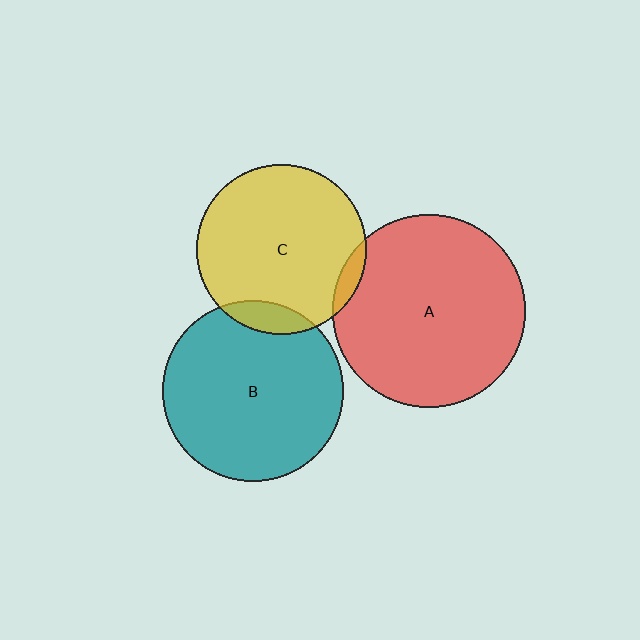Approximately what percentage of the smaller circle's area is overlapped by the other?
Approximately 10%.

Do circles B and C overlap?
Yes.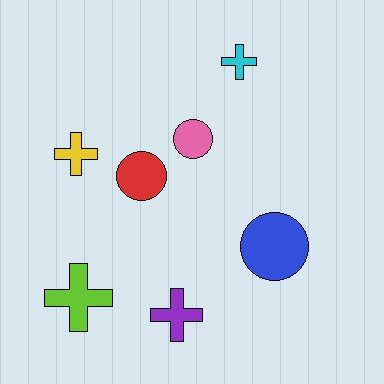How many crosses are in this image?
There are 4 crosses.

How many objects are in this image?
There are 7 objects.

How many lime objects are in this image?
There is 1 lime object.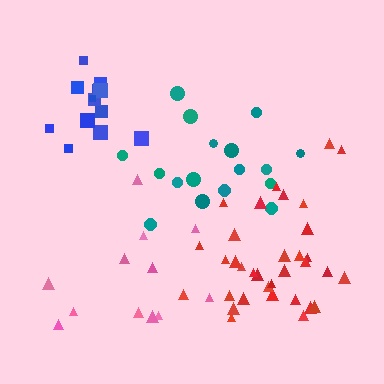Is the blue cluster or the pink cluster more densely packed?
Blue.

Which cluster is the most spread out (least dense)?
Pink.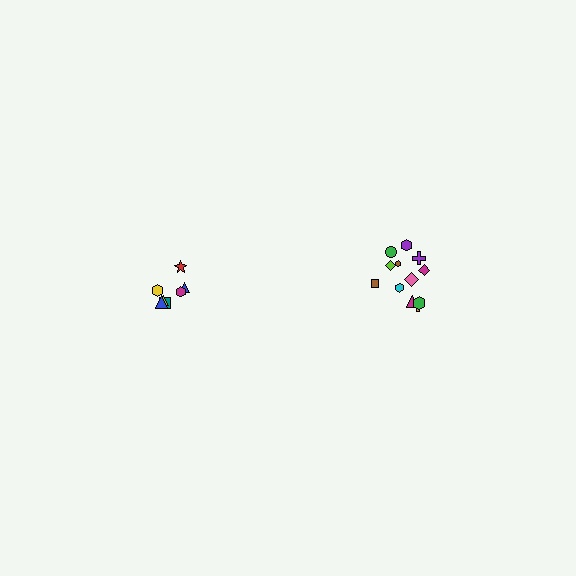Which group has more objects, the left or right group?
The right group.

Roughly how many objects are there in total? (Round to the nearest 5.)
Roughly 20 objects in total.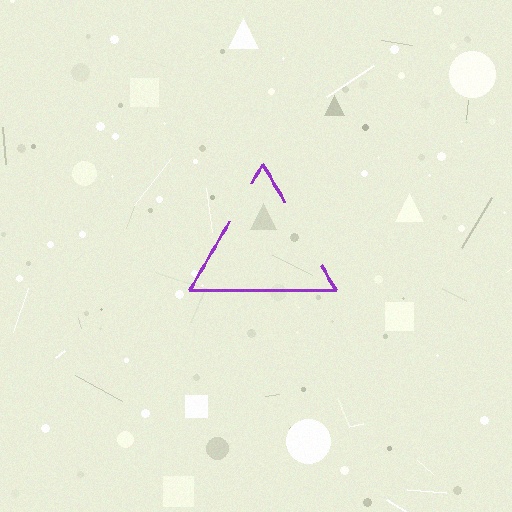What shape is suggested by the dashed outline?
The dashed outline suggests a triangle.